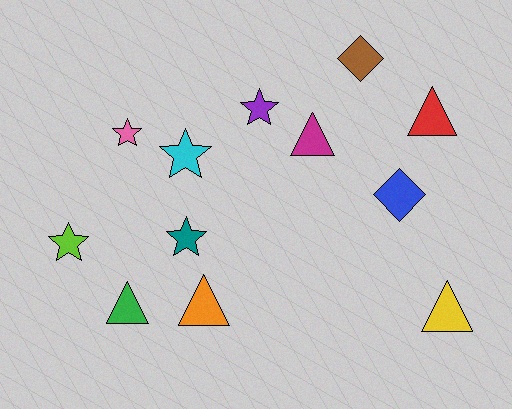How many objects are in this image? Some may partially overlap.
There are 12 objects.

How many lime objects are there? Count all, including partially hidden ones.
There is 1 lime object.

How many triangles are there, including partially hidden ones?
There are 5 triangles.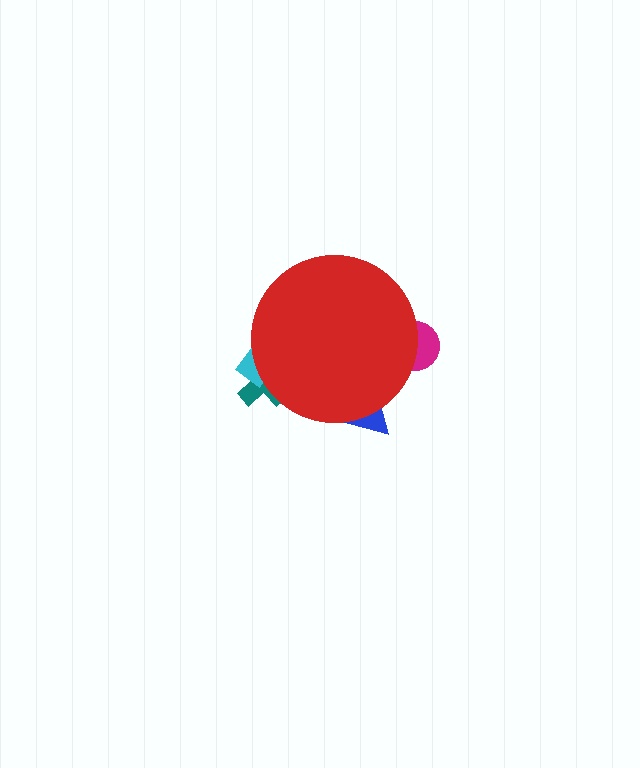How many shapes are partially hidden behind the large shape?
4 shapes are partially hidden.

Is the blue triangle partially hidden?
Yes, the blue triangle is partially hidden behind the red circle.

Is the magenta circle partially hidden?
Yes, the magenta circle is partially hidden behind the red circle.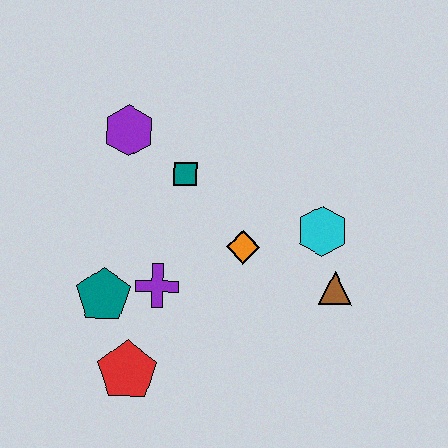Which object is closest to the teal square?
The purple hexagon is closest to the teal square.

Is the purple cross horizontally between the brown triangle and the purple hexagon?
Yes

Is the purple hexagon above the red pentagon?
Yes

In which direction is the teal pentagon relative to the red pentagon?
The teal pentagon is above the red pentagon.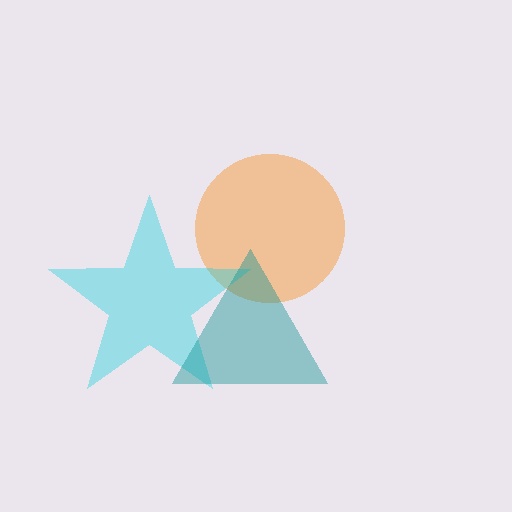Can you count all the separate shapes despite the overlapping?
Yes, there are 3 separate shapes.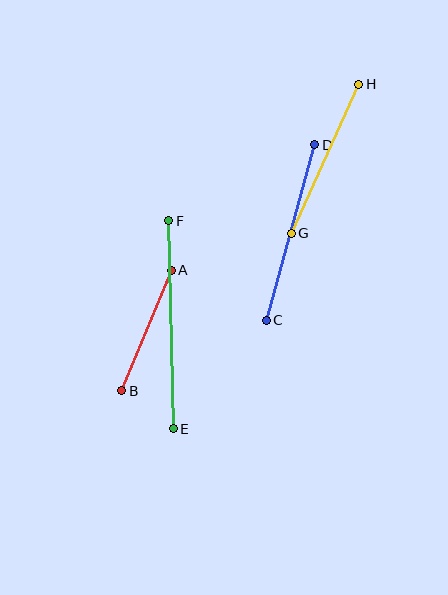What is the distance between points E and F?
The distance is approximately 208 pixels.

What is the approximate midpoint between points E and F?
The midpoint is at approximately (171, 325) pixels.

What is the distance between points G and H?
The distance is approximately 163 pixels.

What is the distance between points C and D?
The distance is approximately 182 pixels.